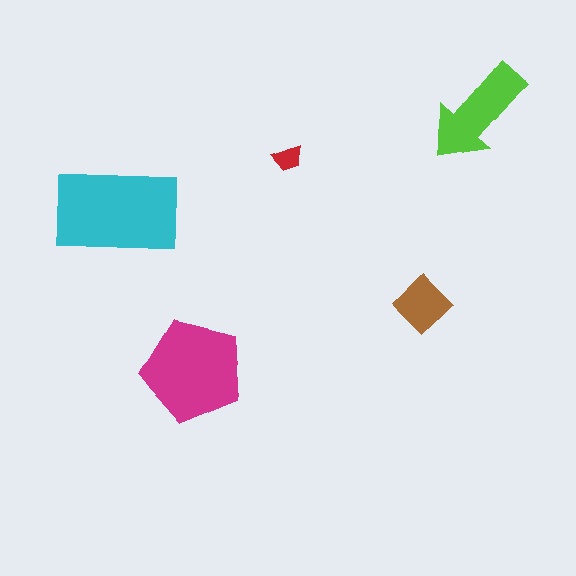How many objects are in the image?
There are 5 objects in the image.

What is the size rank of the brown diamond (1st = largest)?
4th.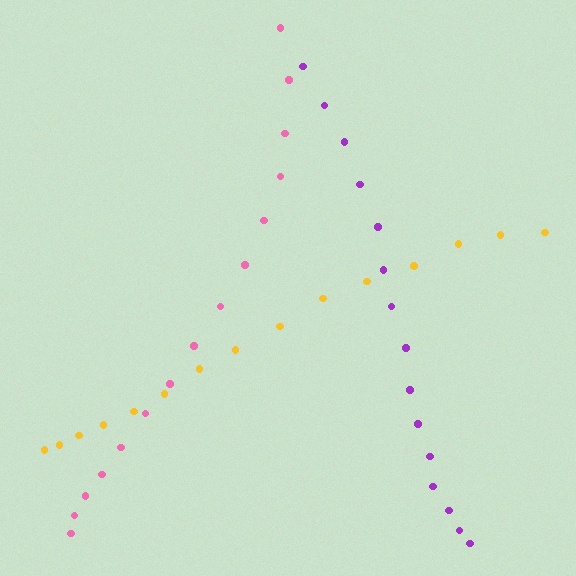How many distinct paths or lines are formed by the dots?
There are 3 distinct paths.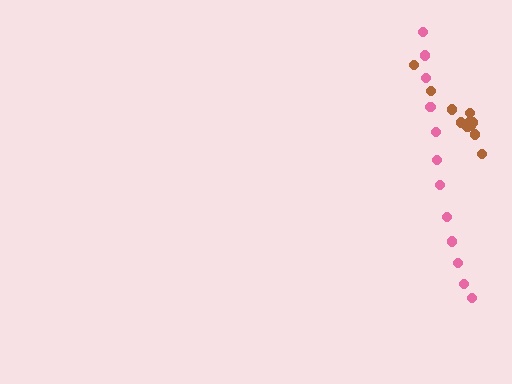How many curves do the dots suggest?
There are 2 distinct paths.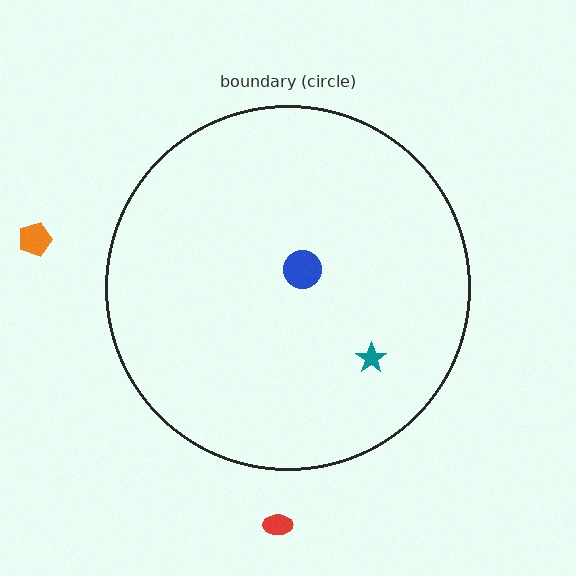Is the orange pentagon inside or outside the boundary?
Outside.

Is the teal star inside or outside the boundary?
Inside.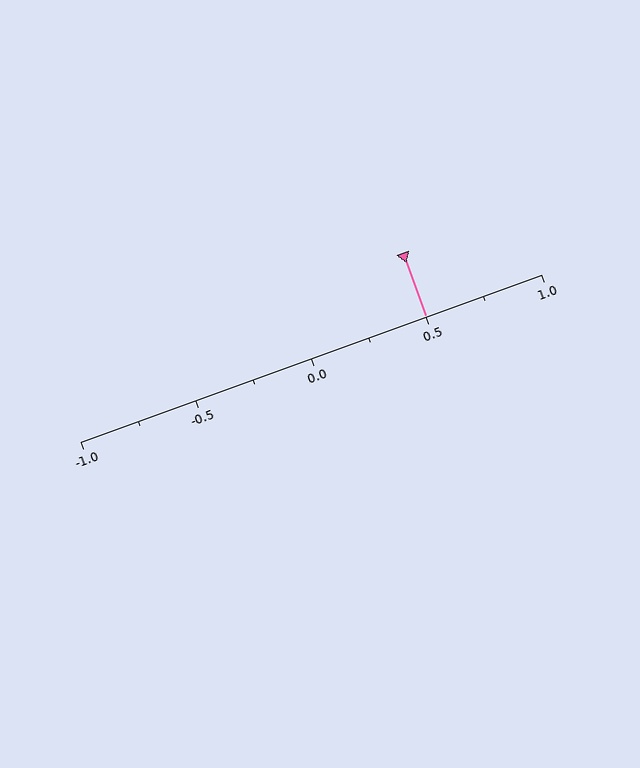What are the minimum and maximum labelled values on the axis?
The axis runs from -1.0 to 1.0.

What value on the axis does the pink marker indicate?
The marker indicates approximately 0.5.